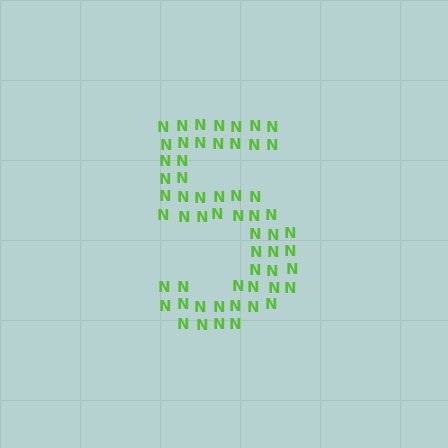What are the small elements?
The small elements are letter N's.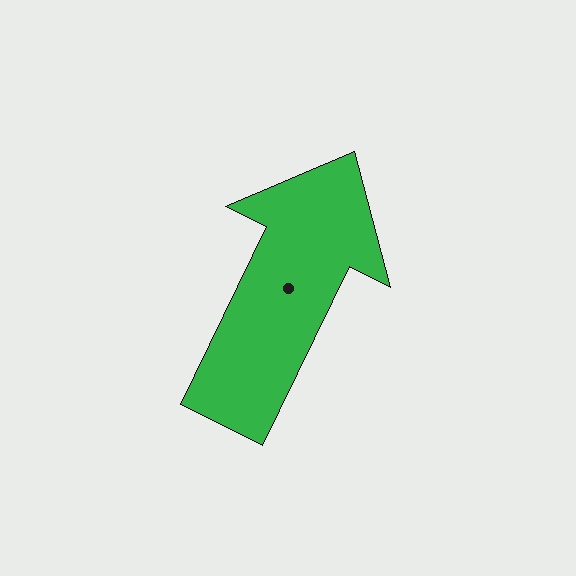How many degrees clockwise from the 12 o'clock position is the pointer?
Approximately 26 degrees.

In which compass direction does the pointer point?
Northeast.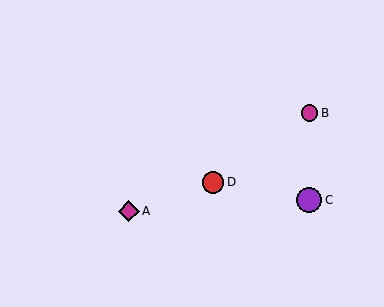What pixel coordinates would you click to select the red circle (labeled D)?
Click at (213, 182) to select the red circle D.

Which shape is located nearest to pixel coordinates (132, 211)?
The magenta diamond (labeled A) at (129, 211) is nearest to that location.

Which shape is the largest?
The purple circle (labeled C) is the largest.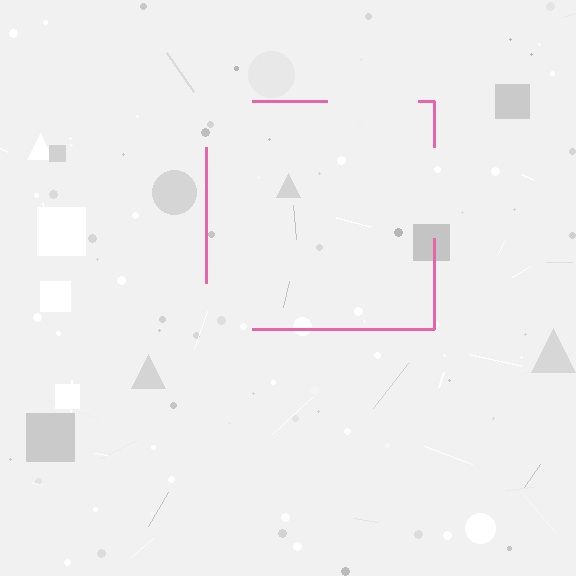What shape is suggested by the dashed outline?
The dashed outline suggests a square.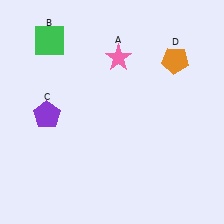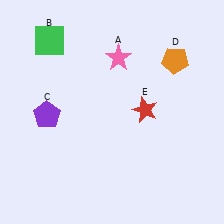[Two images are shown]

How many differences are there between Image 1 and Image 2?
There is 1 difference between the two images.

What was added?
A red star (E) was added in Image 2.